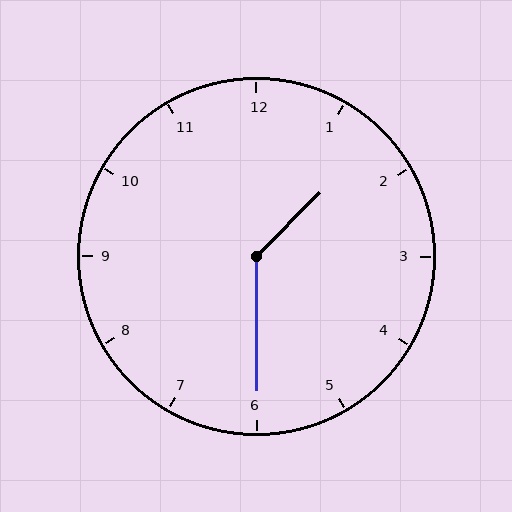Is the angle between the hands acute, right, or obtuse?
It is obtuse.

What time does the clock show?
1:30.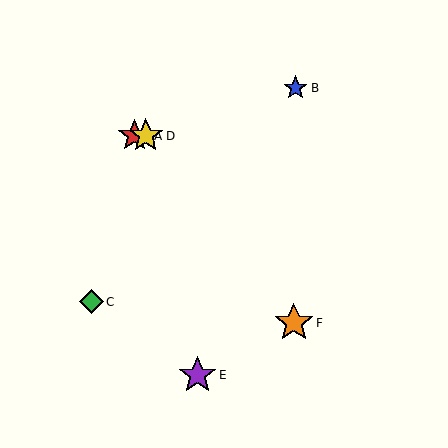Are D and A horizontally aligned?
Yes, both are at y≈136.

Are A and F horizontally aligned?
No, A is at y≈136 and F is at y≈323.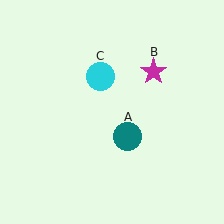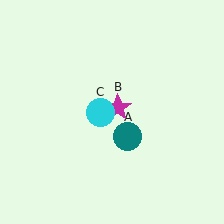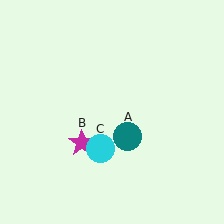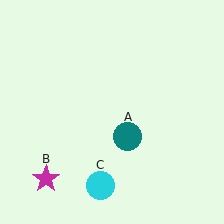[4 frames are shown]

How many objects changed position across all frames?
2 objects changed position: magenta star (object B), cyan circle (object C).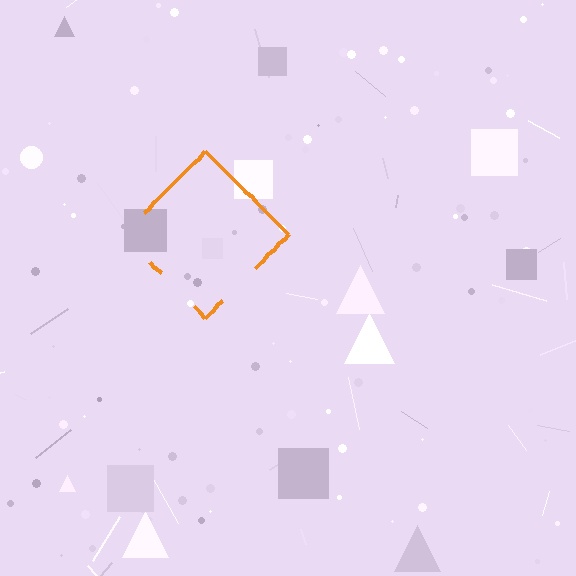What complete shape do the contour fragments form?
The contour fragments form a diamond.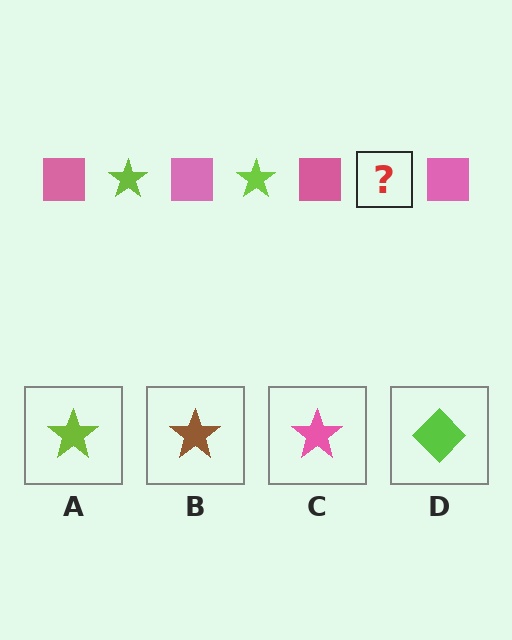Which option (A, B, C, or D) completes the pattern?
A.